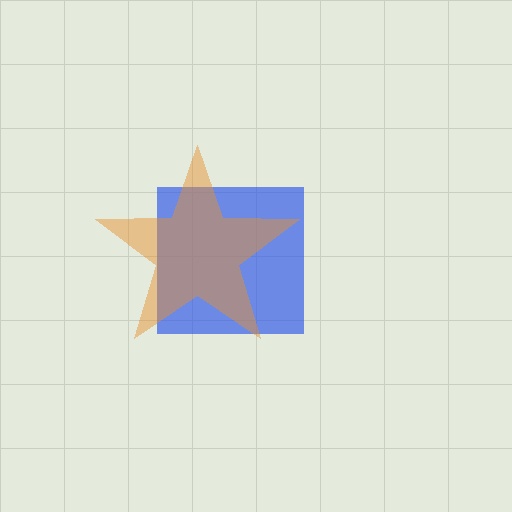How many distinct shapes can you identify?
There are 2 distinct shapes: a blue square, an orange star.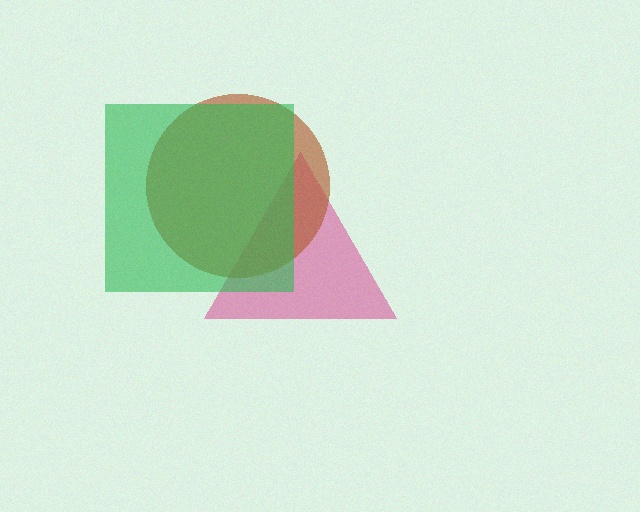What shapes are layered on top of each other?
The layered shapes are: a magenta triangle, a brown circle, a green square.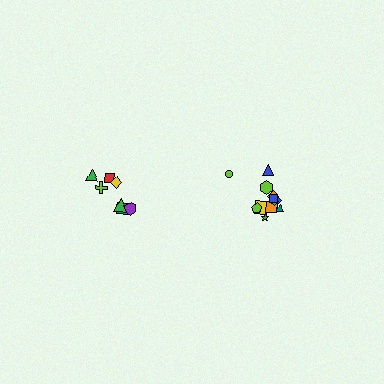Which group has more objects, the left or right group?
The right group.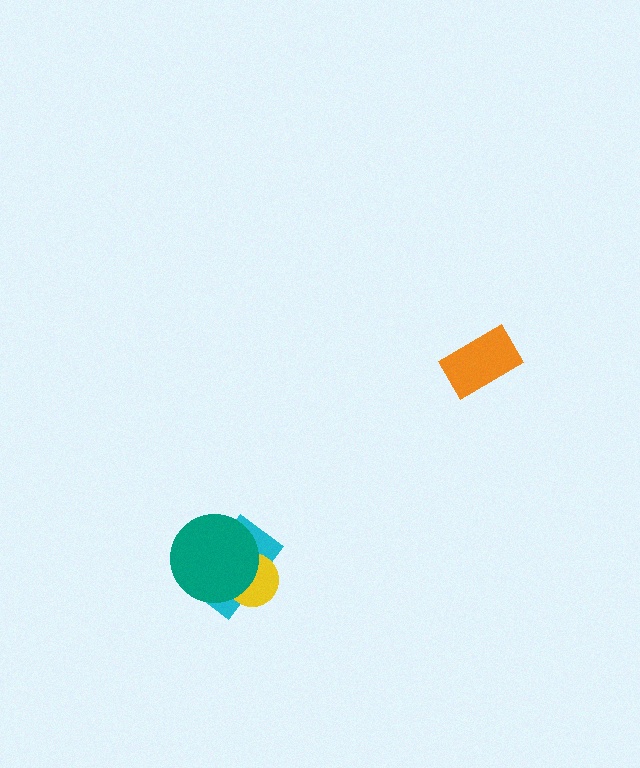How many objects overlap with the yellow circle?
2 objects overlap with the yellow circle.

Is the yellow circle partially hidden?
Yes, it is partially covered by another shape.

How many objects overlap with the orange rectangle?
0 objects overlap with the orange rectangle.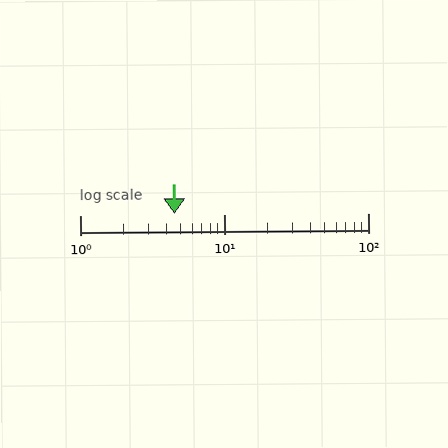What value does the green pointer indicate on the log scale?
The pointer indicates approximately 4.5.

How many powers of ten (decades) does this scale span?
The scale spans 2 decades, from 1 to 100.